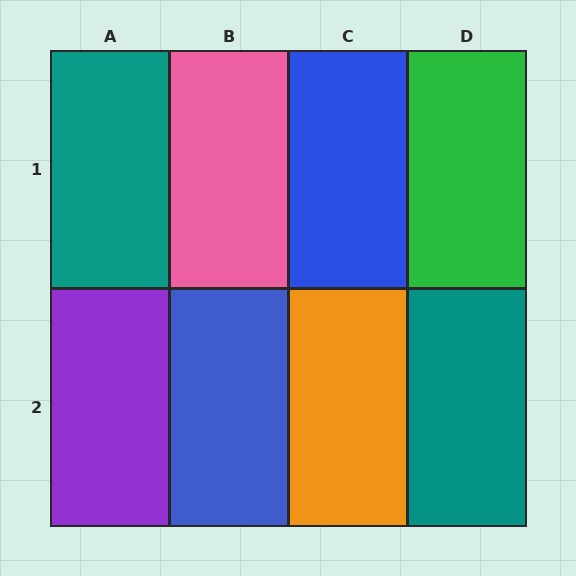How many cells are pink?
1 cell is pink.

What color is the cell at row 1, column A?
Teal.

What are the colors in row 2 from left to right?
Purple, blue, orange, teal.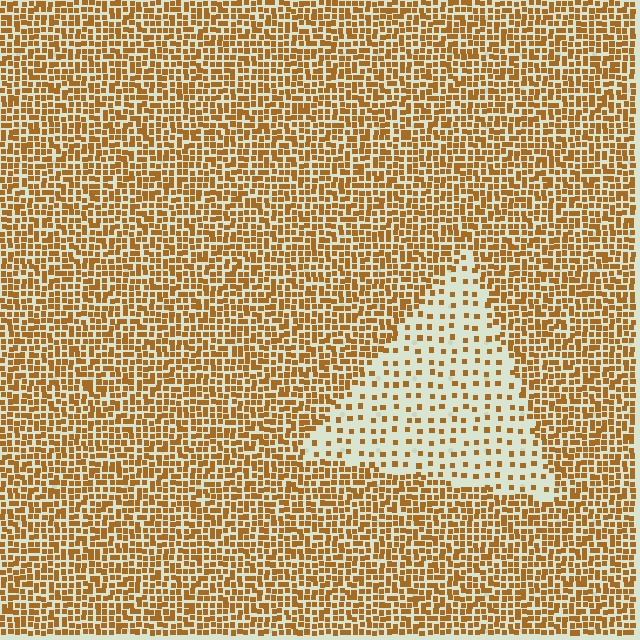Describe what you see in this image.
The image contains small brown elements arranged at two different densities. A triangle-shaped region is visible where the elements are less densely packed than the surrounding area.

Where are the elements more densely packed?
The elements are more densely packed outside the triangle boundary.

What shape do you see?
I see a triangle.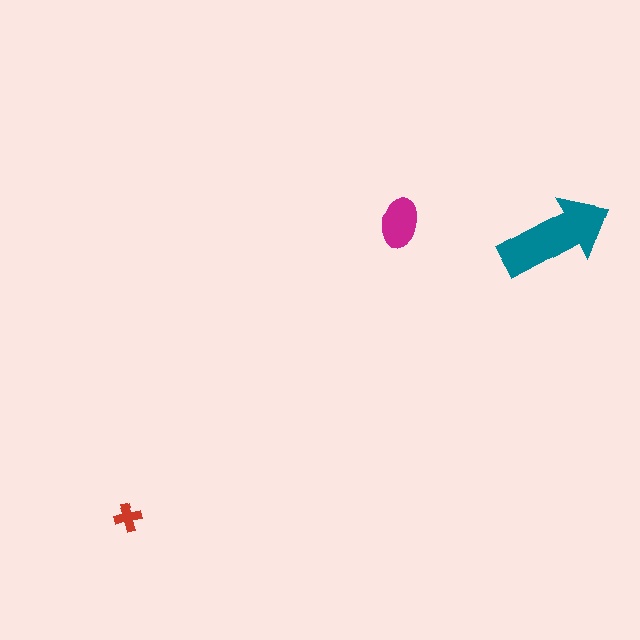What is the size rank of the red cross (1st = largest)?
3rd.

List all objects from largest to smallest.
The teal arrow, the magenta ellipse, the red cross.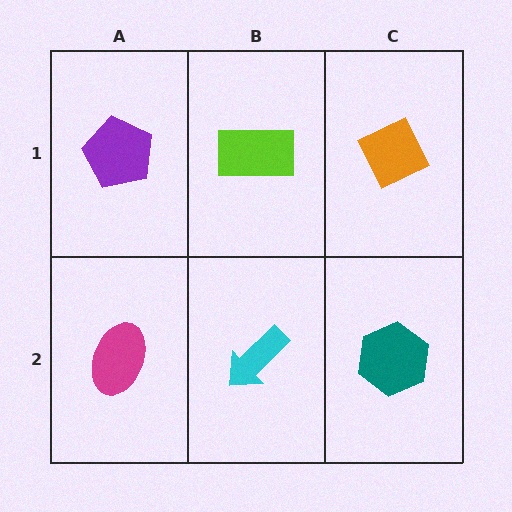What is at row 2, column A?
A magenta ellipse.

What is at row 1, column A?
A purple pentagon.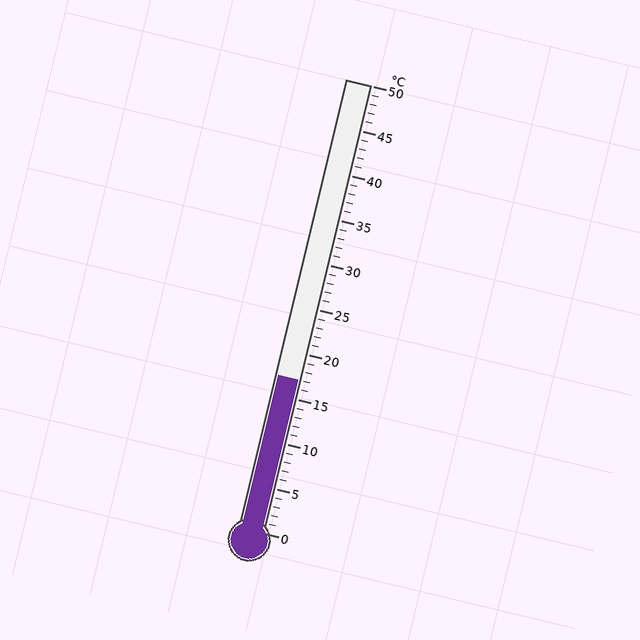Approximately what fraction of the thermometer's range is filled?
The thermometer is filled to approximately 35% of its range.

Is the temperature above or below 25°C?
The temperature is below 25°C.